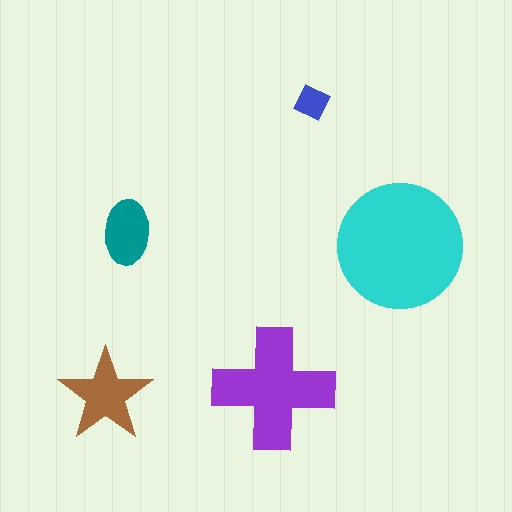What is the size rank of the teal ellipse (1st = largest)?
4th.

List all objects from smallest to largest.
The blue diamond, the teal ellipse, the brown star, the purple cross, the cyan circle.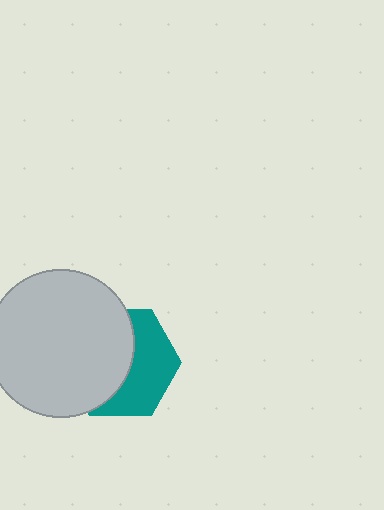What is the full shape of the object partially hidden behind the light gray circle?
The partially hidden object is a teal hexagon.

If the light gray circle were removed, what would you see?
You would see the complete teal hexagon.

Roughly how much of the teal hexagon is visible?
About half of it is visible (roughly 46%).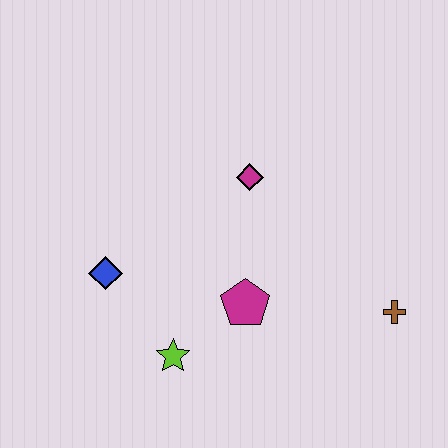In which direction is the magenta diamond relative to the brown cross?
The magenta diamond is to the left of the brown cross.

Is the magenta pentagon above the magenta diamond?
No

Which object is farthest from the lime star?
The brown cross is farthest from the lime star.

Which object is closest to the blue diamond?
The lime star is closest to the blue diamond.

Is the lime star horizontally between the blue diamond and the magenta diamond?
Yes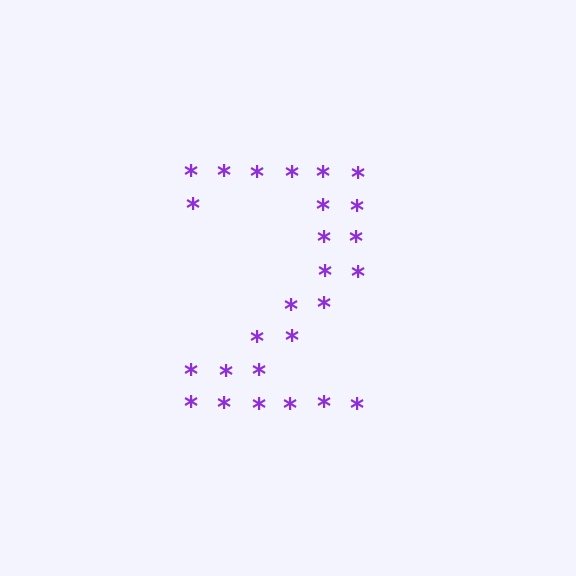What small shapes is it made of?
It is made of small asterisks.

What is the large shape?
The large shape is the digit 2.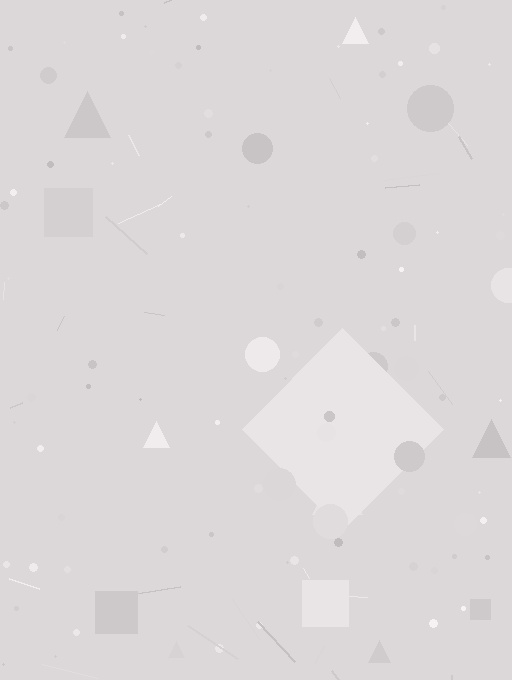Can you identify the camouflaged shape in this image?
The camouflaged shape is a diamond.